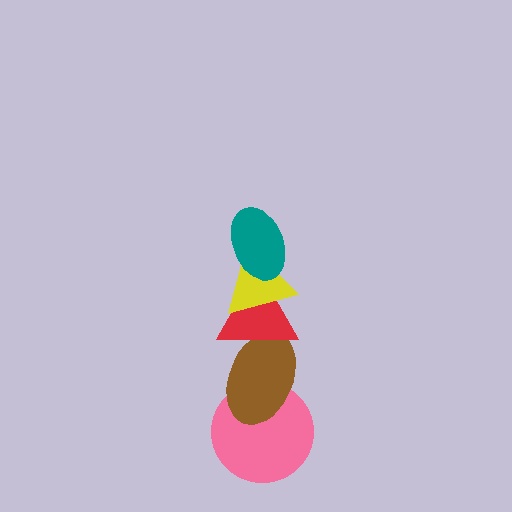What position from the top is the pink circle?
The pink circle is 5th from the top.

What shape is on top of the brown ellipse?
The red triangle is on top of the brown ellipse.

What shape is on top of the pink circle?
The brown ellipse is on top of the pink circle.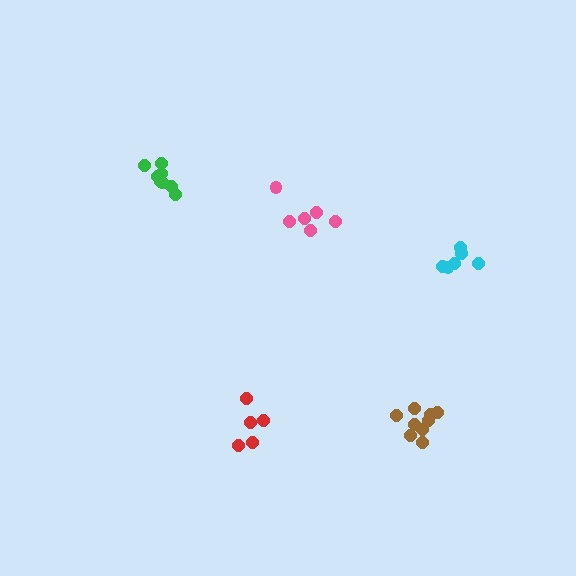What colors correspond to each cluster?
The clusters are colored: brown, green, red, cyan, pink.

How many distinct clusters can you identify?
There are 5 distinct clusters.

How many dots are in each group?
Group 1: 9 dots, Group 2: 8 dots, Group 3: 5 dots, Group 4: 6 dots, Group 5: 6 dots (34 total).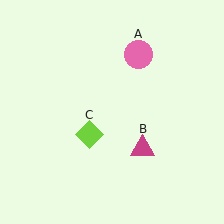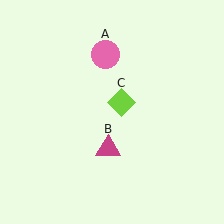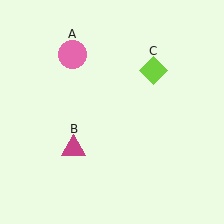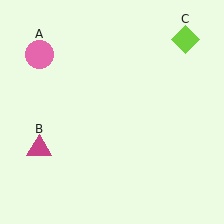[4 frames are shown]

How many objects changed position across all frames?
3 objects changed position: pink circle (object A), magenta triangle (object B), lime diamond (object C).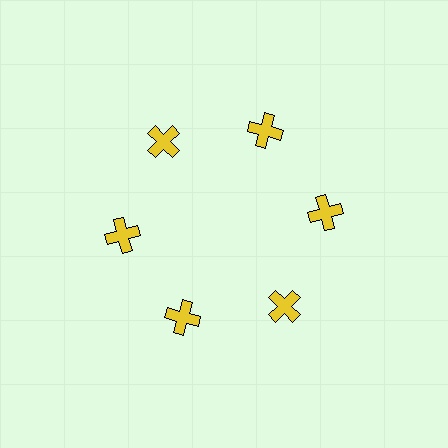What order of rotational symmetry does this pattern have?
This pattern has 6-fold rotational symmetry.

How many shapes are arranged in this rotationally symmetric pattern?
There are 6 shapes, arranged in 6 groups of 1.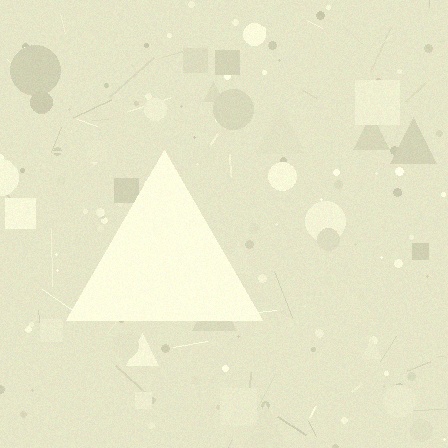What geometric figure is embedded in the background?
A triangle is embedded in the background.